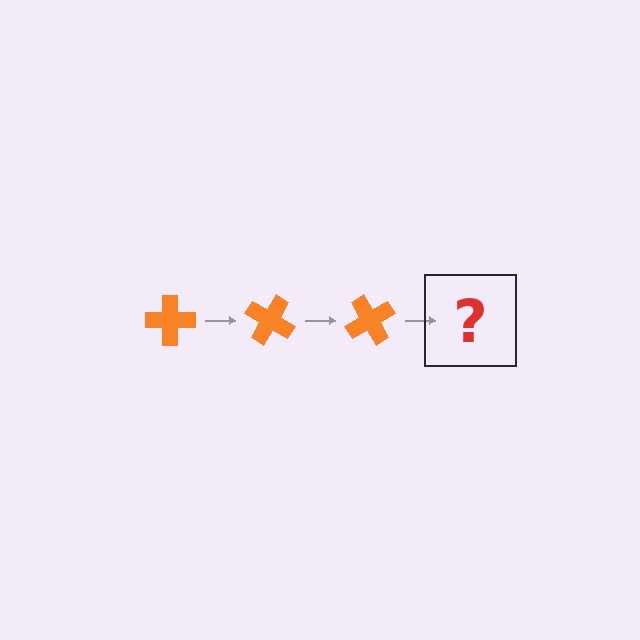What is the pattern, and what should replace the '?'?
The pattern is that the cross rotates 30 degrees each step. The '?' should be an orange cross rotated 90 degrees.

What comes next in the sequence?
The next element should be an orange cross rotated 90 degrees.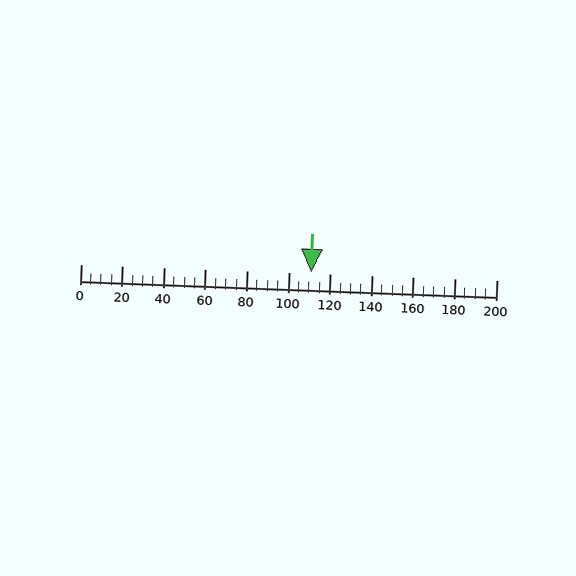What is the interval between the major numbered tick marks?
The major tick marks are spaced 20 units apart.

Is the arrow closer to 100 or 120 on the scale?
The arrow is closer to 120.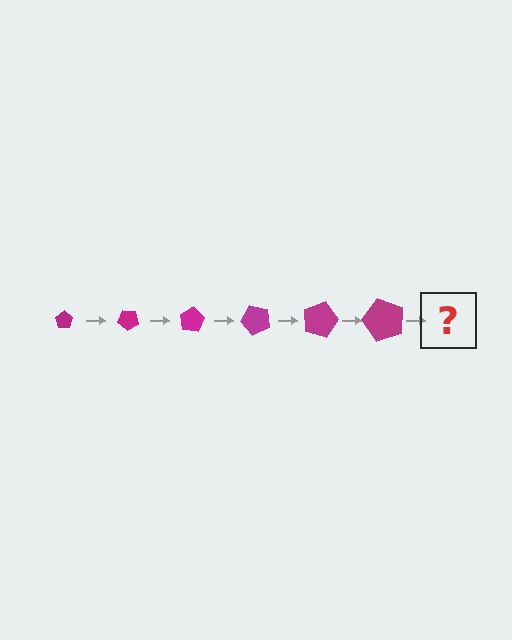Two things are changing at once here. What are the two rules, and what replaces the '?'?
The two rules are that the pentagon grows larger each step and it rotates 40 degrees each step. The '?' should be a pentagon, larger than the previous one and rotated 240 degrees from the start.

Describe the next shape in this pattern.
It should be a pentagon, larger than the previous one and rotated 240 degrees from the start.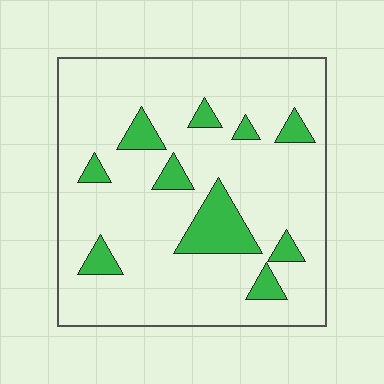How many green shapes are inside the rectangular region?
10.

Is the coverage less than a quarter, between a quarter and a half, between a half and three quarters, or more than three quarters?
Less than a quarter.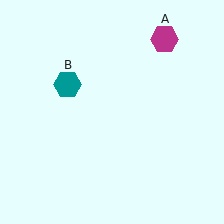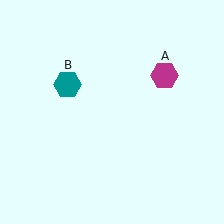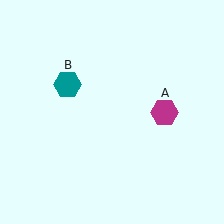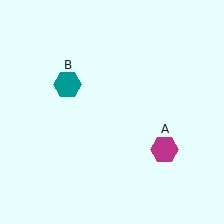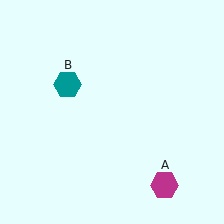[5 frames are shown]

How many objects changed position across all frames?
1 object changed position: magenta hexagon (object A).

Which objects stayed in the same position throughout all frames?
Teal hexagon (object B) remained stationary.